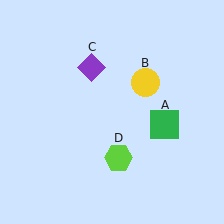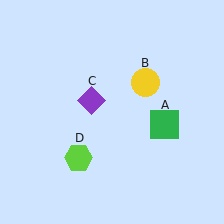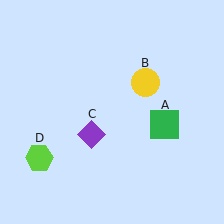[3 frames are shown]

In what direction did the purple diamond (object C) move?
The purple diamond (object C) moved down.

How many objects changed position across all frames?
2 objects changed position: purple diamond (object C), lime hexagon (object D).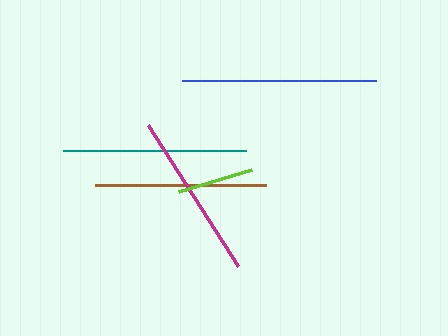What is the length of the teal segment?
The teal segment is approximately 183 pixels long.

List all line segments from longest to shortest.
From longest to shortest: blue, teal, brown, magenta, lime.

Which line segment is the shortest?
The lime line is the shortest at approximately 76 pixels.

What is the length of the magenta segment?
The magenta segment is approximately 166 pixels long.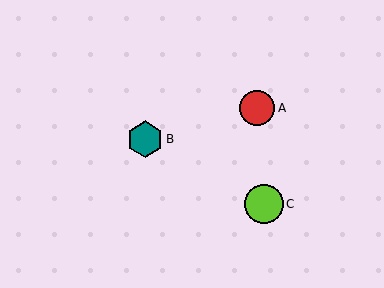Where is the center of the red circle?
The center of the red circle is at (257, 108).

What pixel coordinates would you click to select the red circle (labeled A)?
Click at (257, 108) to select the red circle A.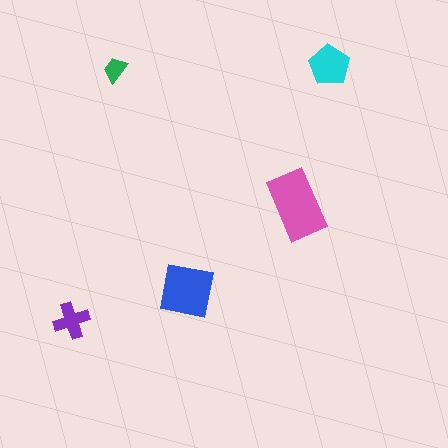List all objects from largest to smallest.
The pink rectangle, the blue square, the cyan pentagon, the purple cross, the green trapezoid.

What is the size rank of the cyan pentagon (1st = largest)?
3rd.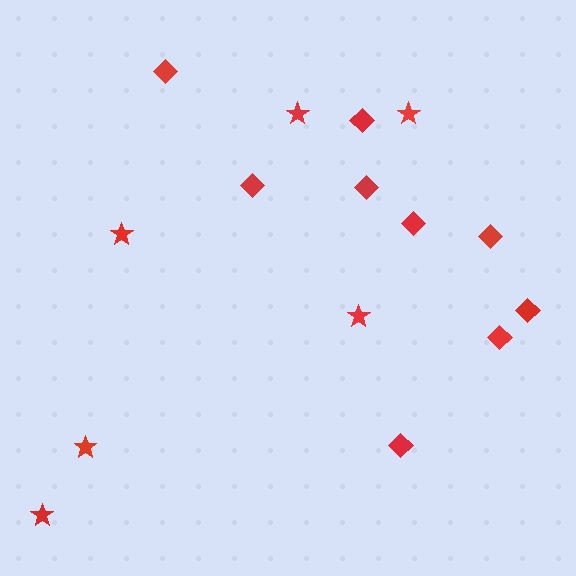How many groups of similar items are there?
There are 2 groups: one group of stars (6) and one group of diamonds (9).